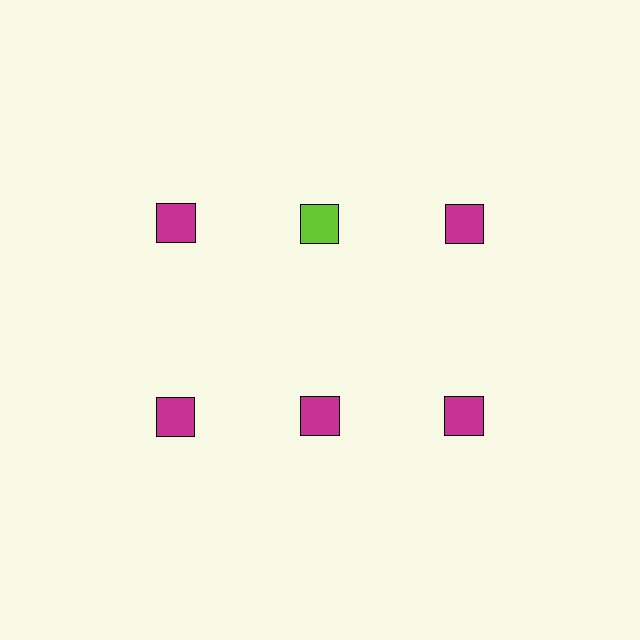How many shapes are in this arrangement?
There are 6 shapes arranged in a grid pattern.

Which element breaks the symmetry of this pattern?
The lime square in the top row, second from left column breaks the symmetry. All other shapes are magenta squares.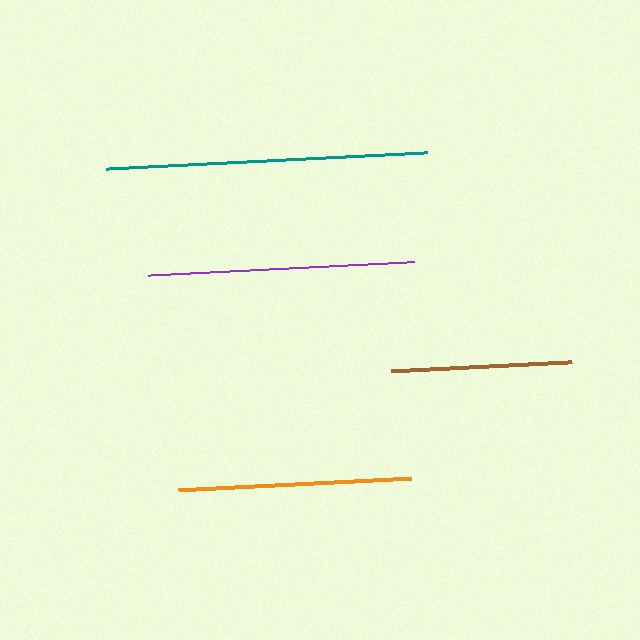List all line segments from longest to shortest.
From longest to shortest: teal, purple, orange, brown.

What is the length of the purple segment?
The purple segment is approximately 267 pixels long.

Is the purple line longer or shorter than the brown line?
The purple line is longer than the brown line.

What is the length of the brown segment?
The brown segment is approximately 181 pixels long.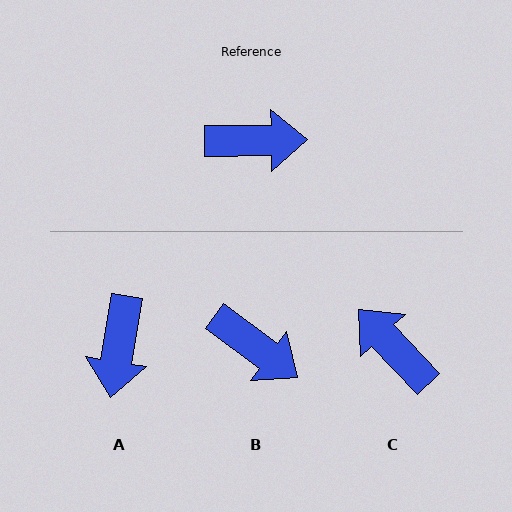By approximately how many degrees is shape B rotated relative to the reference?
Approximately 37 degrees clockwise.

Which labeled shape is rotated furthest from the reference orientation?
C, about 133 degrees away.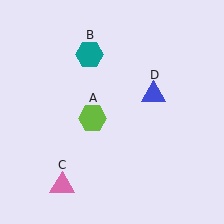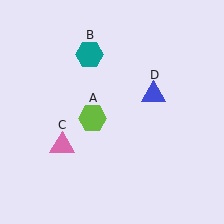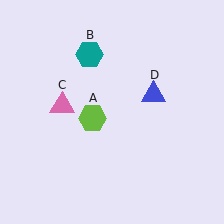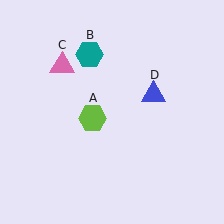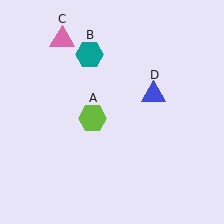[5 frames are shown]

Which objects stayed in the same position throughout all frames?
Lime hexagon (object A) and teal hexagon (object B) and blue triangle (object D) remained stationary.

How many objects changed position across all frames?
1 object changed position: pink triangle (object C).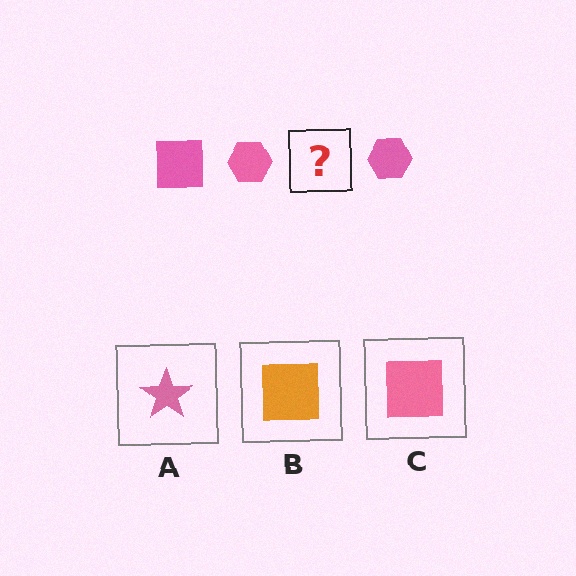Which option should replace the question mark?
Option C.